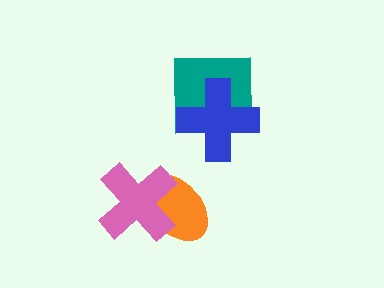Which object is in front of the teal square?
The blue cross is in front of the teal square.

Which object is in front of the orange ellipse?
The pink cross is in front of the orange ellipse.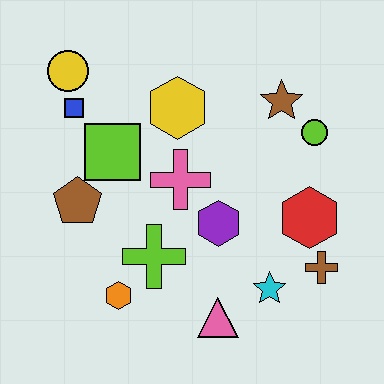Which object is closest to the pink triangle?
The cyan star is closest to the pink triangle.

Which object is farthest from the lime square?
The brown cross is farthest from the lime square.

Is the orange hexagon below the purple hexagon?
Yes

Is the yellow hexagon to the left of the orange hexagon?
No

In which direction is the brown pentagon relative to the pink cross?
The brown pentagon is to the left of the pink cross.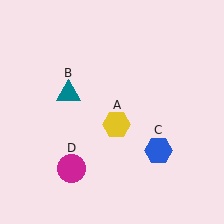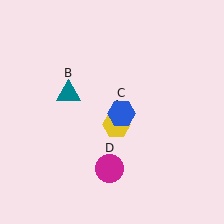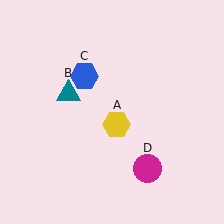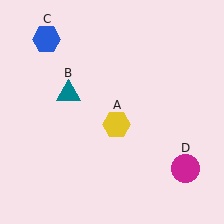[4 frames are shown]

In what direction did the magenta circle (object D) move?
The magenta circle (object D) moved right.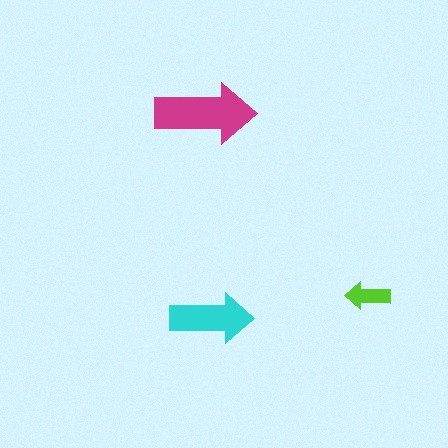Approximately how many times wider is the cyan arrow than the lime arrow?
About 2 times wider.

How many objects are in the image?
There are 3 objects in the image.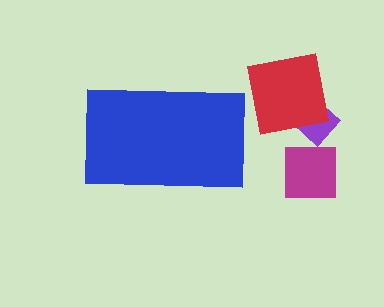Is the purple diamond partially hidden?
No, the purple diamond is fully visible.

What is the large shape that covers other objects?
A blue rectangle.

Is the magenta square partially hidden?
No, the magenta square is fully visible.